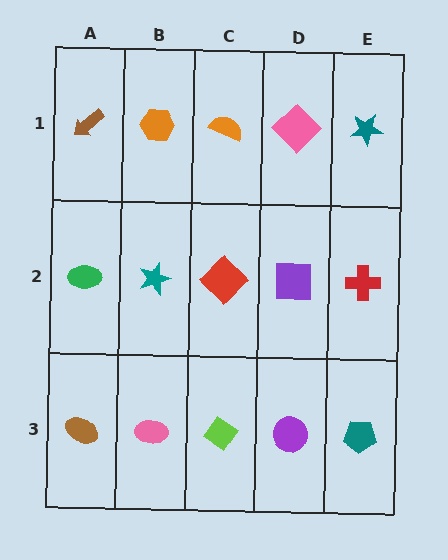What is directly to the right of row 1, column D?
A teal star.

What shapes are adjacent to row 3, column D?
A purple square (row 2, column D), a lime diamond (row 3, column C), a teal pentagon (row 3, column E).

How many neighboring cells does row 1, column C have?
3.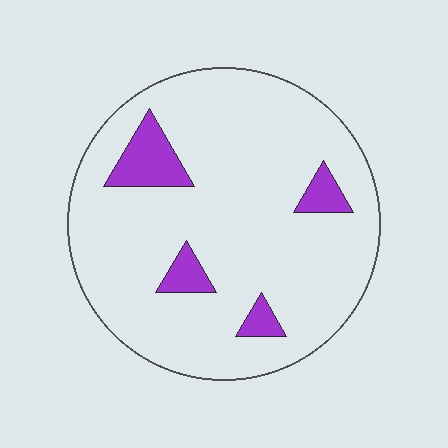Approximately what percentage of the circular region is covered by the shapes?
Approximately 10%.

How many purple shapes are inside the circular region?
4.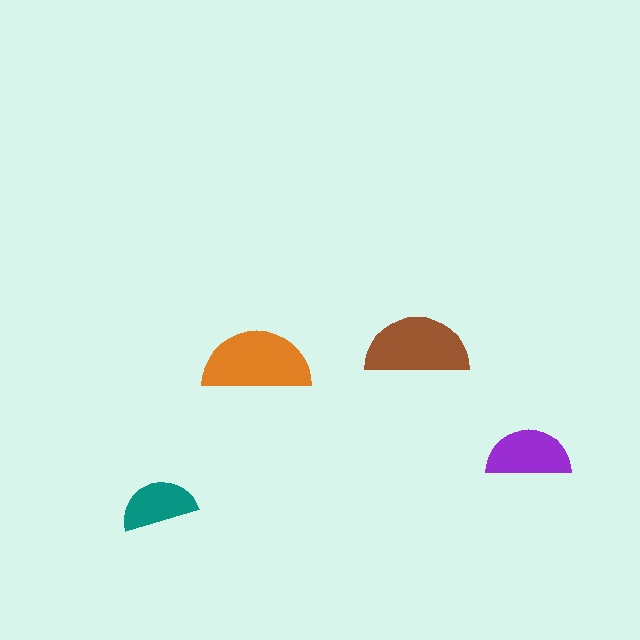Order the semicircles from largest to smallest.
the orange one, the brown one, the purple one, the teal one.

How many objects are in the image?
There are 4 objects in the image.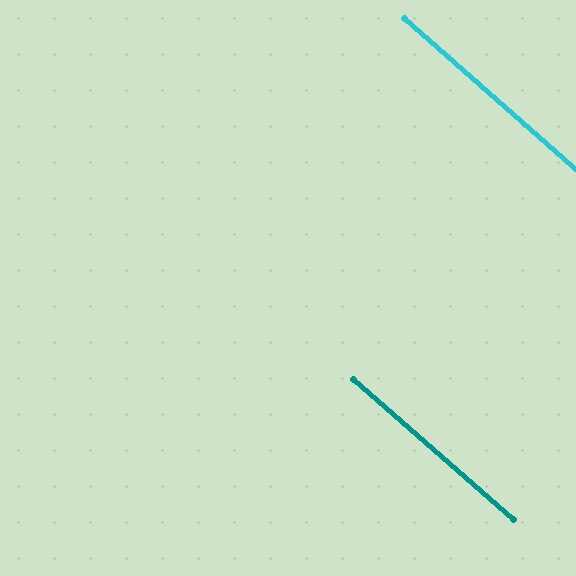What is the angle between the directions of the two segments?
Approximately 0 degrees.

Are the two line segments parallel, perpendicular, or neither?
Parallel — their directions differ by only 0.0°.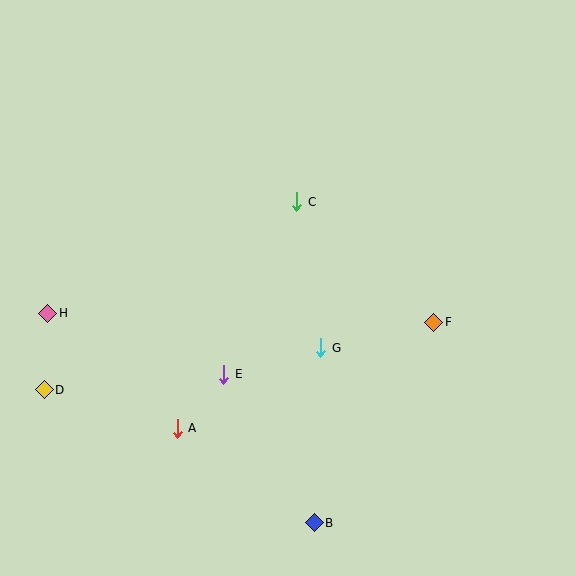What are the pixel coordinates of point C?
Point C is at (297, 202).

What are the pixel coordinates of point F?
Point F is at (434, 322).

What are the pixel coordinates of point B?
Point B is at (314, 523).